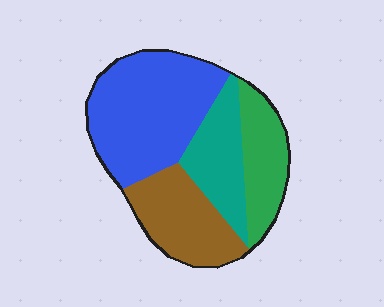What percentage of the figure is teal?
Teal covers about 20% of the figure.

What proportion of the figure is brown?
Brown takes up less than a quarter of the figure.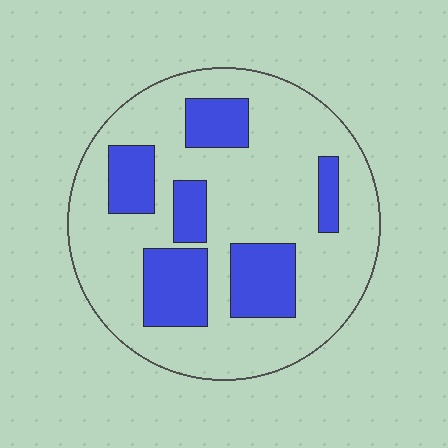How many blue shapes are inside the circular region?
6.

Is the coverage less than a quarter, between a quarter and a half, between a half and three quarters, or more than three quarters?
Between a quarter and a half.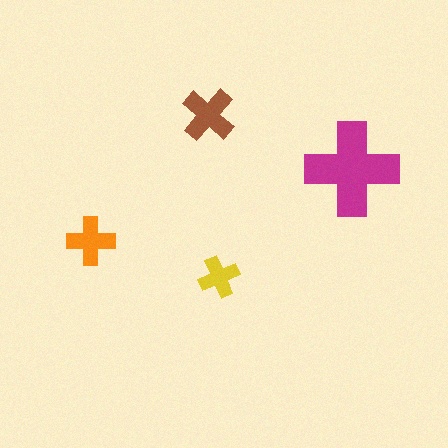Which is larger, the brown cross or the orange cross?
The brown one.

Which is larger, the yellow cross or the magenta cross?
The magenta one.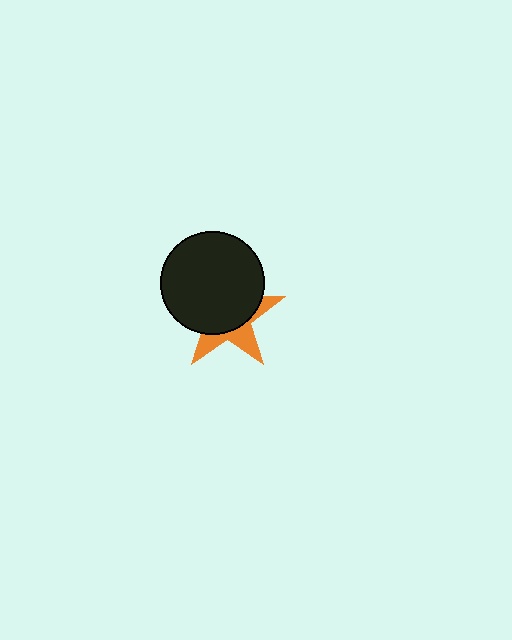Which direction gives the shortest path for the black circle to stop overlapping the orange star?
Moving toward the upper-left gives the shortest separation.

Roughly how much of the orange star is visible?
A small part of it is visible (roughly 35%).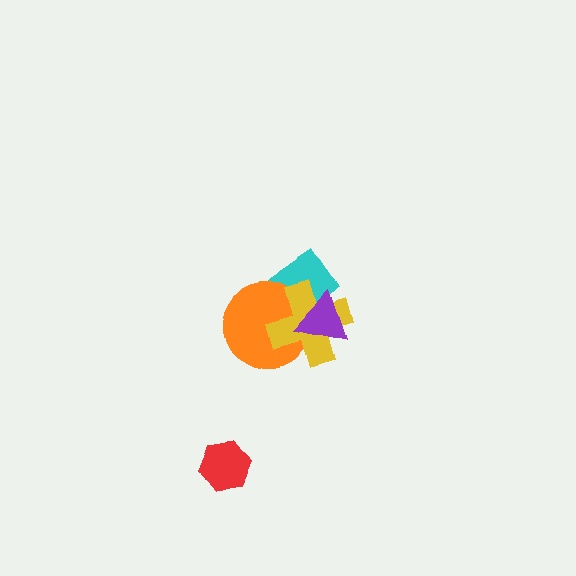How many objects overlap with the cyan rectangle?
3 objects overlap with the cyan rectangle.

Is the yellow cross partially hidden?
Yes, it is partially covered by another shape.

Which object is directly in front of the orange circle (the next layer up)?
The yellow cross is directly in front of the orange circle.